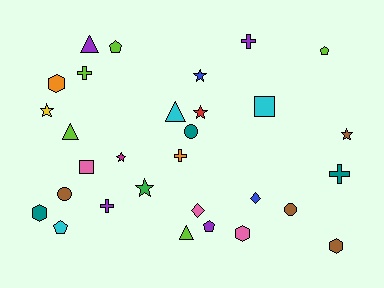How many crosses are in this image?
There are 5 crosses.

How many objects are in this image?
There are 30 objects.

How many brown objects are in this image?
There are 4 brown objects.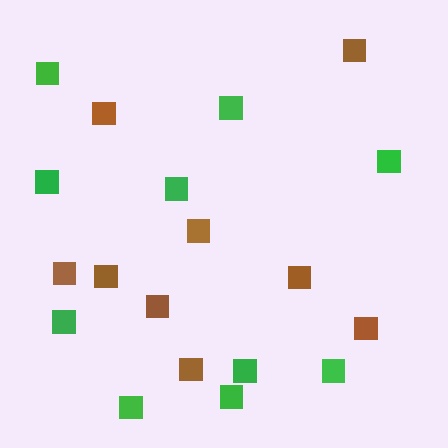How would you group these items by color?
There are 2 groups: one group of green squares (10) and one group of brown squares (9).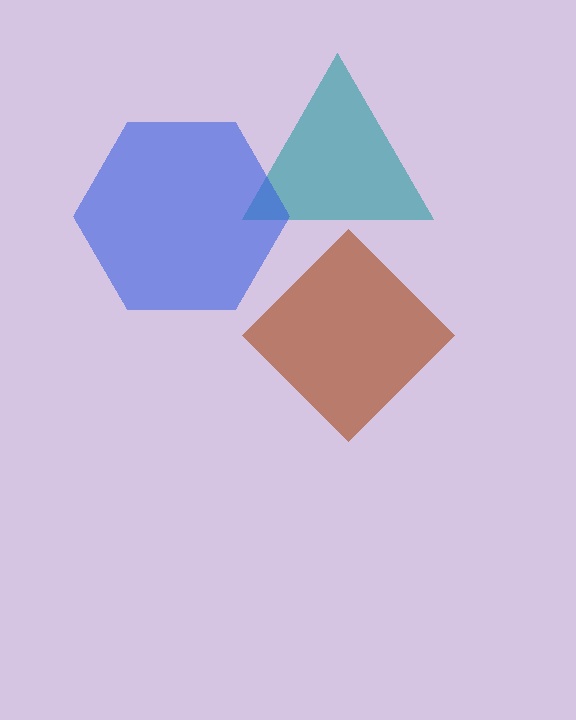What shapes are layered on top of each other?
The layered shapes are: a teal triangle, a brown diamond, a blue hexagon.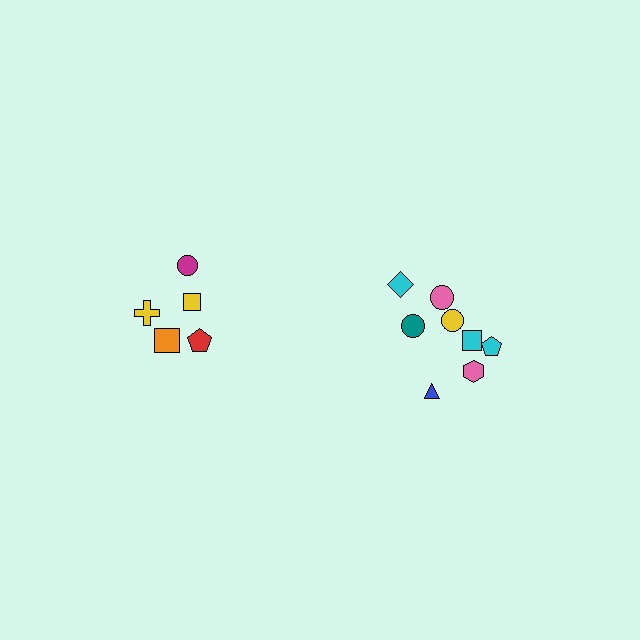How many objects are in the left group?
There are 5 objects.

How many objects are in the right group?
There are 8 objects.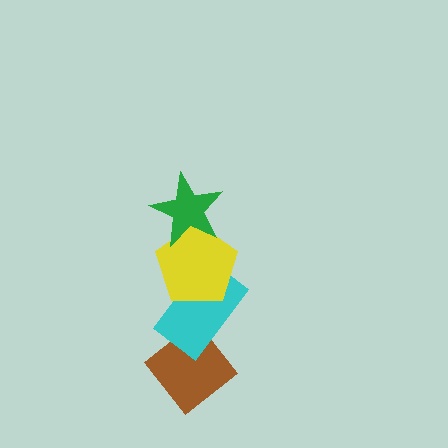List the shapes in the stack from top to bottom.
From top to bottom: the green star, the yellow pentagon, the cyan rectangle, the brown diamond.